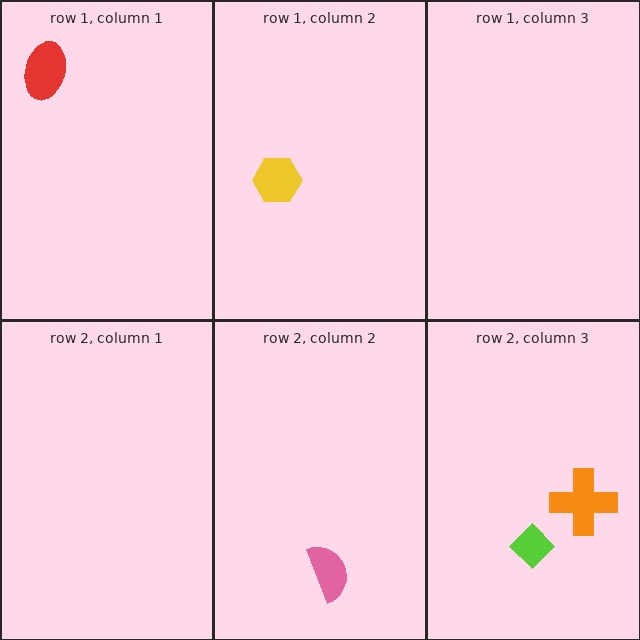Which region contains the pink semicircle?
The row 2, column 2 region.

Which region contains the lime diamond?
The row 2, column 3 region.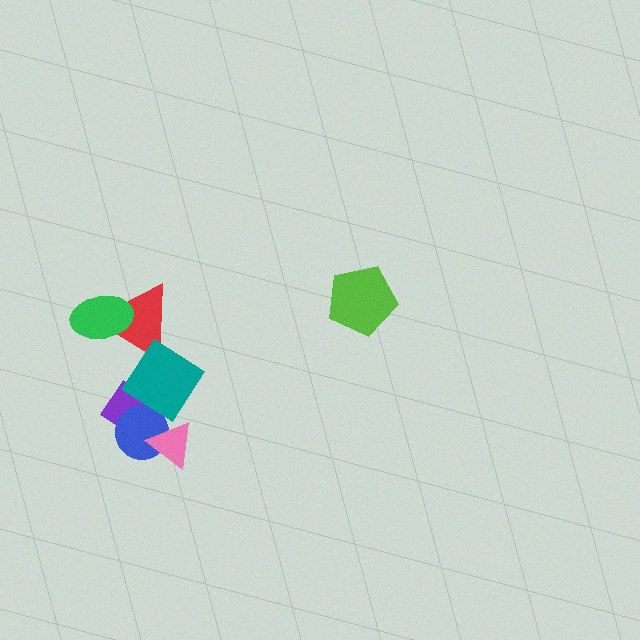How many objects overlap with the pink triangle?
1 object overlaps with the pink triangle.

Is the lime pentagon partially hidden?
No, no other shape covers it.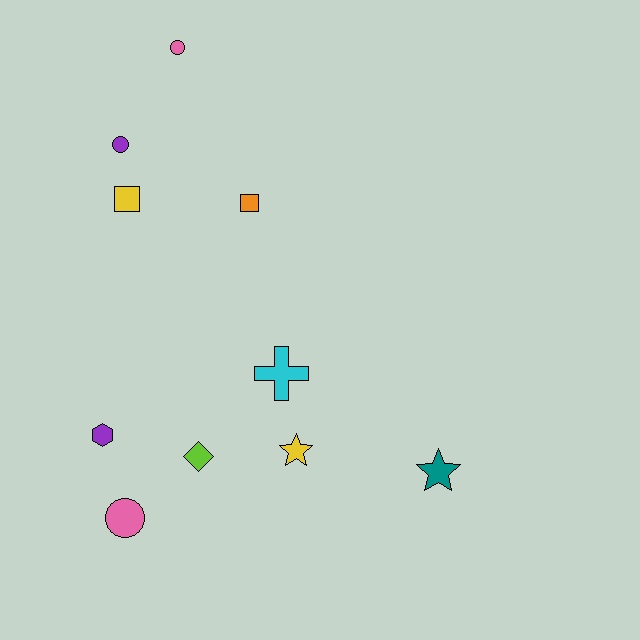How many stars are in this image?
There are 2 stars.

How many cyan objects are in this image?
There is 1 cyan object.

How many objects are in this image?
There are 10 objects.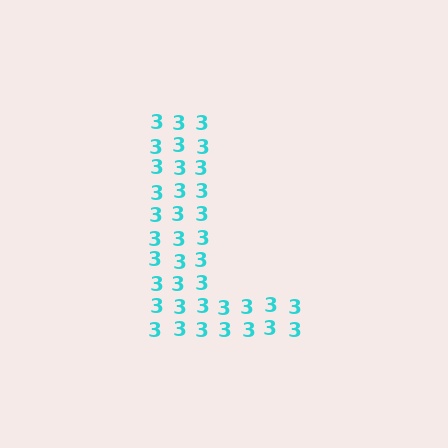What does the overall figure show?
The overall figure shows the letter L.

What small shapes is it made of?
It is made of small digit 3's.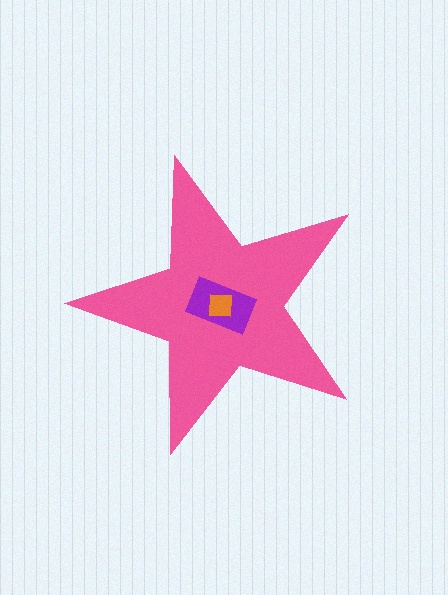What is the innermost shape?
The orange square.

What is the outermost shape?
The pink star.